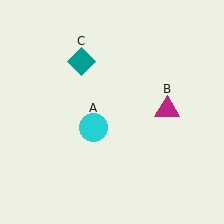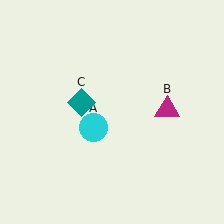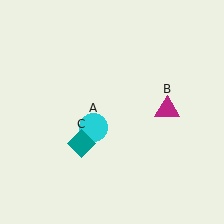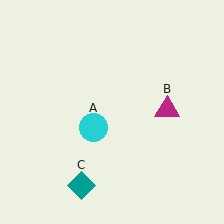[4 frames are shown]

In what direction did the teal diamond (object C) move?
The teal diamond (object C) moved down.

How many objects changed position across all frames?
1 object changed position: teal diamond (object C).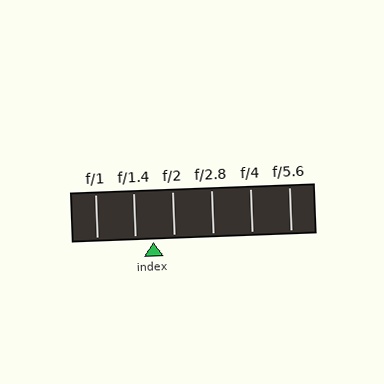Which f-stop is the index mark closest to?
The index mark is closest to f/1.4.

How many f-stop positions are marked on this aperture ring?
There are 6 f-stop positions marked.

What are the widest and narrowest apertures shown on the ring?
The widest aperture shown is f/1 and the narrowest is f/5.6.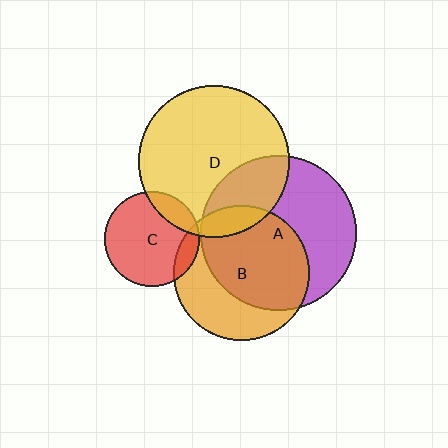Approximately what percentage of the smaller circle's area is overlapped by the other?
Approximately 10%.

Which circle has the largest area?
Circle A (purple).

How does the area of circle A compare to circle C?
Approximately 2.7 times.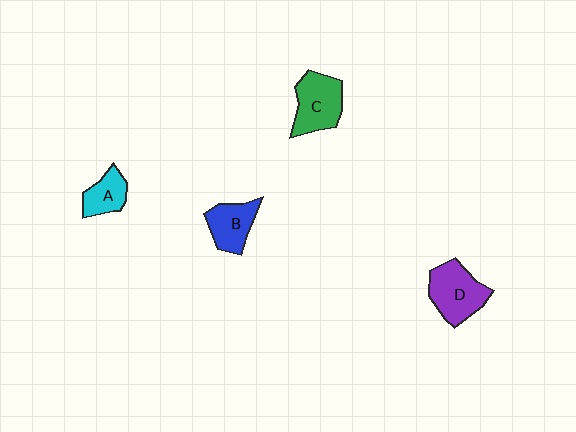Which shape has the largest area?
Shape D (purple).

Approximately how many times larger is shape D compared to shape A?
Approximately 1.7 times.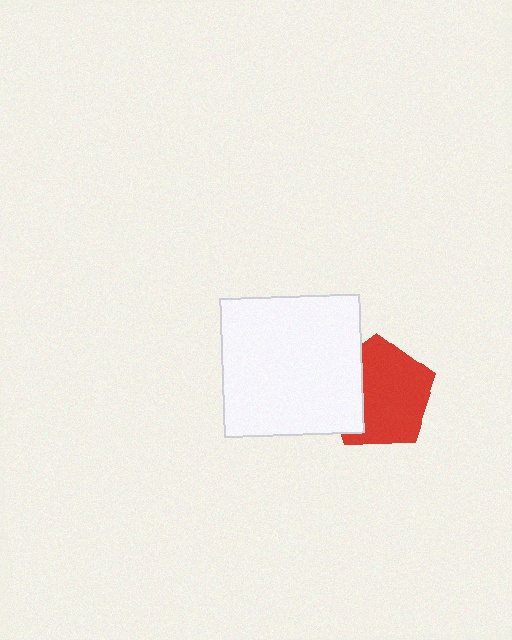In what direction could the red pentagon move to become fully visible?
The red pentagon could move right. That would shift it out from behind the white square entirely.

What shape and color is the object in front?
The object in front is a white square.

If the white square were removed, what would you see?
You would see the complete red pentagon.